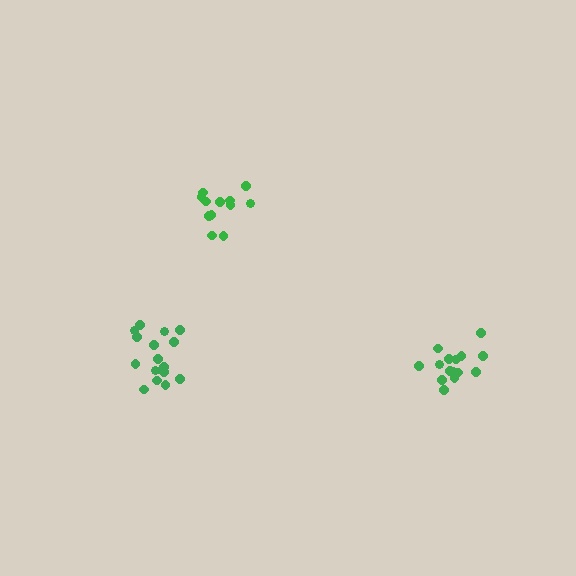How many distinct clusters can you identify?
There are 3 distinct clusters.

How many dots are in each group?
Group 1: 12 dots, Group 2: 15 dots, Group 3: 16 dots (43 total).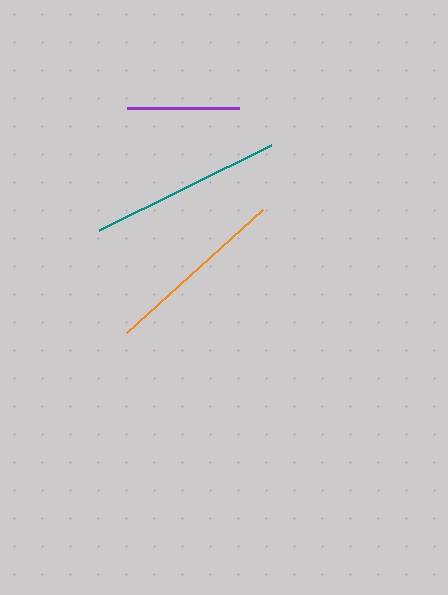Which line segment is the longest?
The teal line is the longest at approximately 191 pixels.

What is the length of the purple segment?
The purple segment is approximately 113 pixels long.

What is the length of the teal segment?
The teal segment is approximately 191 pixels long.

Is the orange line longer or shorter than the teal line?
The teal line is longer than the orange line.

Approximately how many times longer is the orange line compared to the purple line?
The orange line is approximately 1.6 times the length of the purple line.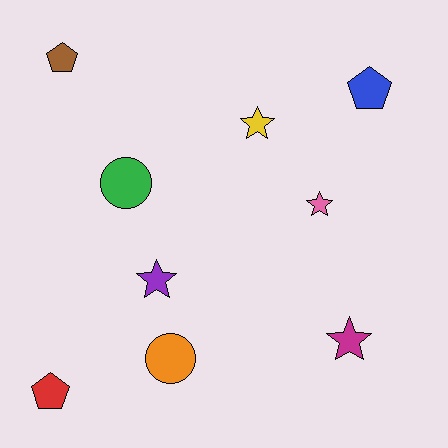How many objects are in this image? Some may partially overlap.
There are 9 objects.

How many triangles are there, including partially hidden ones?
There are no triangles.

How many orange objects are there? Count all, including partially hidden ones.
There is 1 orange object.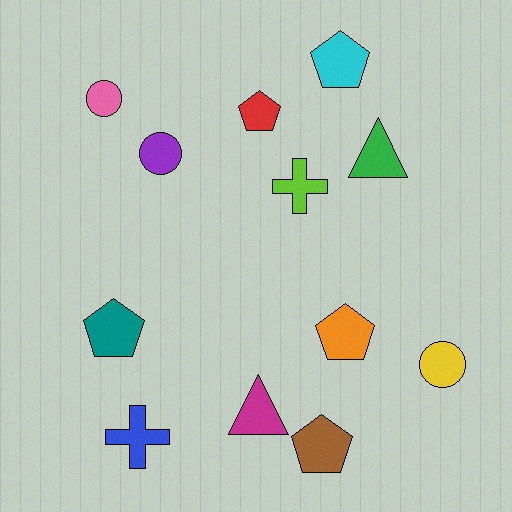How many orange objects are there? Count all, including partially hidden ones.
There is 1 orange object.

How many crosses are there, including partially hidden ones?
There are 2 crosses.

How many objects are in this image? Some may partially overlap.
There are 12 objects.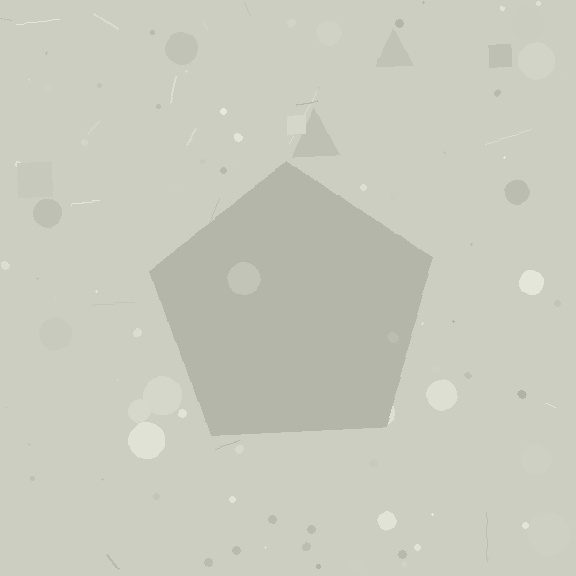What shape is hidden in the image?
A pentagon is hidden in the image.